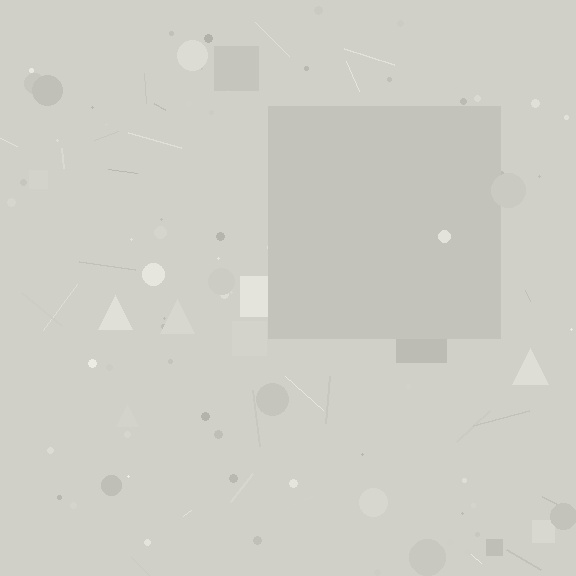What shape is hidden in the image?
A square is hidden in the image.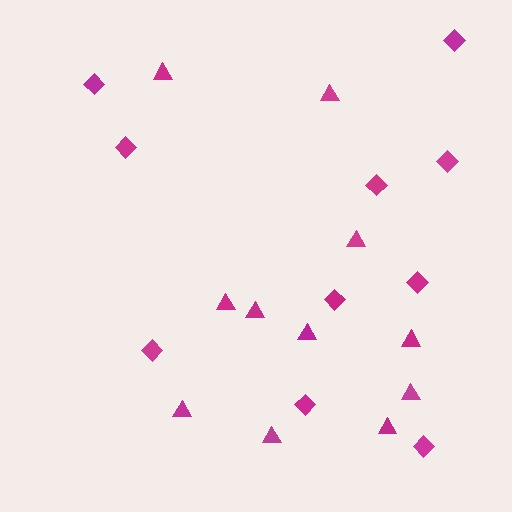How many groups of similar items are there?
There are 2 groups: one group of triangles (11) and one group of diamonds (10).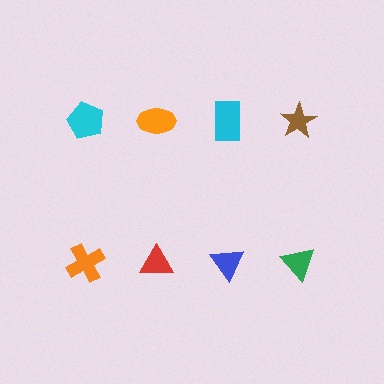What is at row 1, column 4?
A brown star.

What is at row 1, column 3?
A cyan rectangle.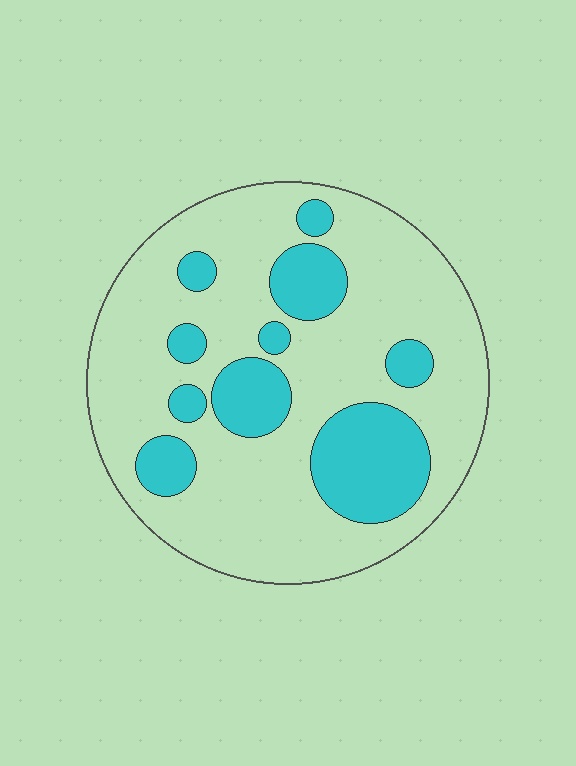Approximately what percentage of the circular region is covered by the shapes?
Approximately 25%.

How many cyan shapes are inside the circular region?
10.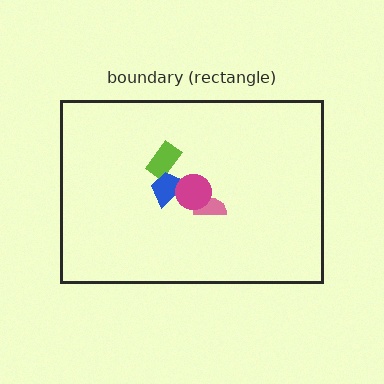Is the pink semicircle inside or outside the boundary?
Inside.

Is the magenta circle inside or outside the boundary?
Inside.